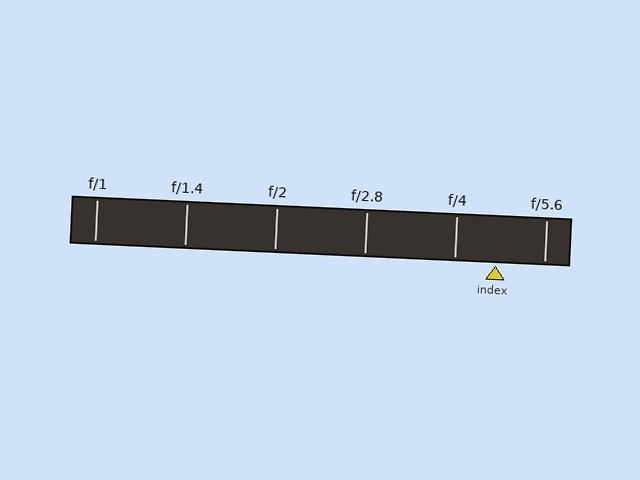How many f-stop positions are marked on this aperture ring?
There are 6 f-stop positions marked.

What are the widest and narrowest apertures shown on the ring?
The widest aperture shown is f/1 and the narrowest is f/5.6.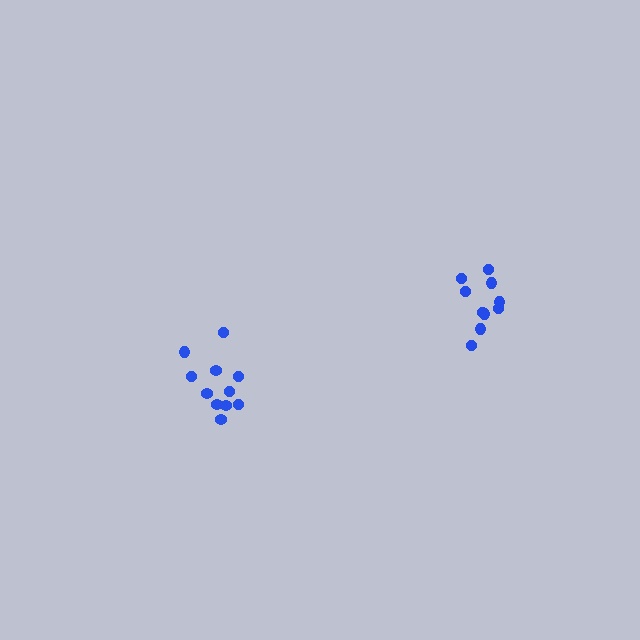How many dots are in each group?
Group 1: 11 dots, Group 2: 10 dots (21 total).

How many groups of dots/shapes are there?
There are 2 groups.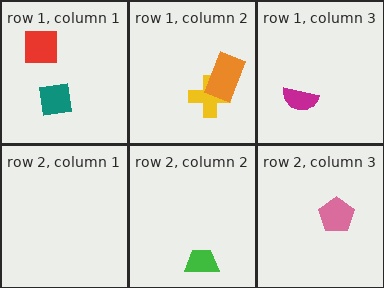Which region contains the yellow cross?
The row 1, column 2 region.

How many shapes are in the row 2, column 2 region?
1.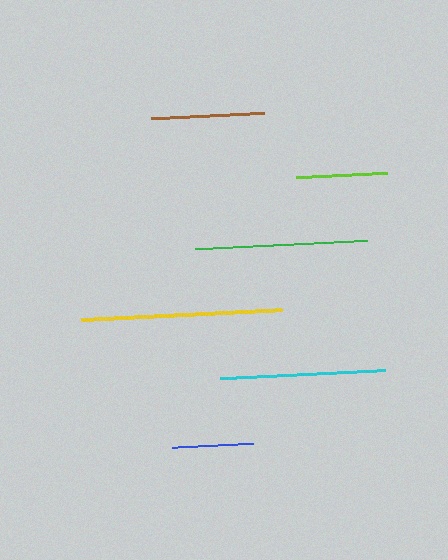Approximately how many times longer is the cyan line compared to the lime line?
The cyan line is approximately 1.8 times the length of the lime line.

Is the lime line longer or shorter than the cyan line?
The cyan line is longer than the lime line.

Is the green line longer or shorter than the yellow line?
The yellow line is longer than the green line.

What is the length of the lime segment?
The lime segment is approximately 91 pixels long.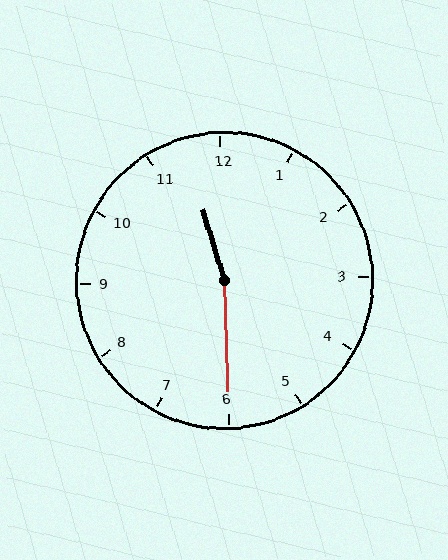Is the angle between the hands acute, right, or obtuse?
It is obtuse.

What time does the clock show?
11:30.